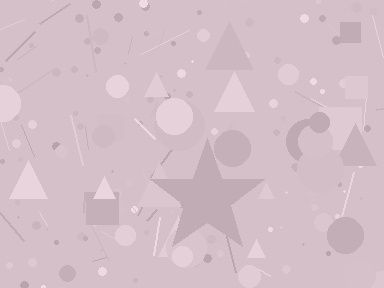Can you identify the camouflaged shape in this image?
The camouflaged shape is a star.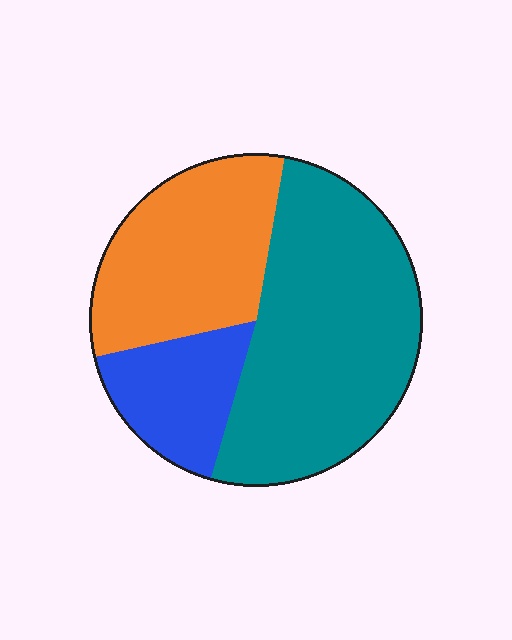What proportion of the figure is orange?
Orange covers 31% of the figure.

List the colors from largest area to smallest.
From largest to smallest: teal, orange, blue.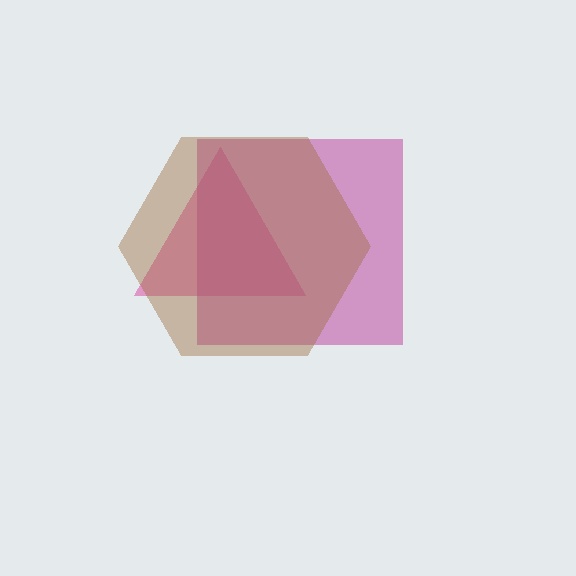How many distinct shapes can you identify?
There are 3 distinct shapes: a pink triangle, a magenta square, a brown hexagon.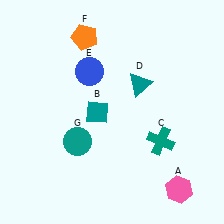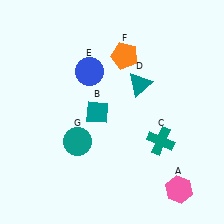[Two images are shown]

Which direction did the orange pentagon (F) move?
The orange pentagon (F) moved right.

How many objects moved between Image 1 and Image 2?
1 object moved between the two images.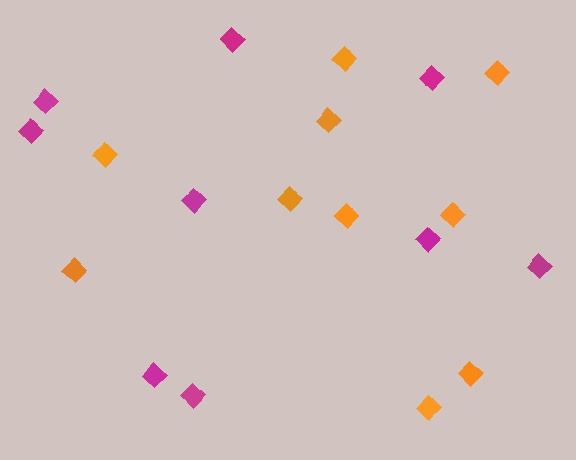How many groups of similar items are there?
There are 2 groups: one group of orange diamonds (10) and one group of magenta diamonds (9).